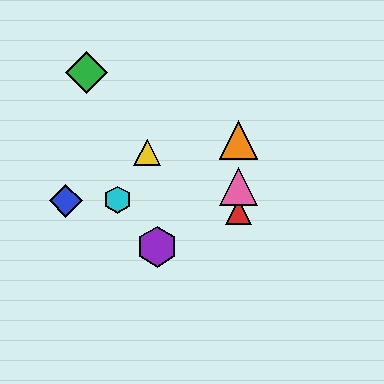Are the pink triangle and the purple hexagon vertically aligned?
No, the pink triangle is at x≈239 and the purple hexagon is at x≈157.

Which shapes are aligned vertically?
The red triangle, the orange triangle, the pink triangle are aligned vertically.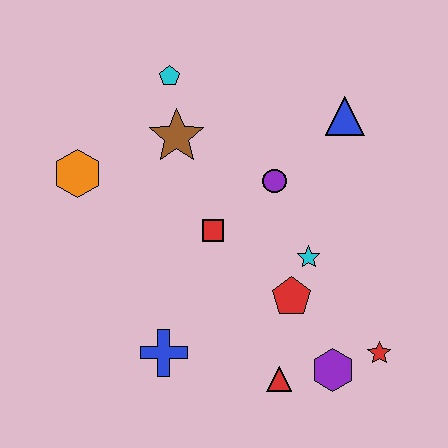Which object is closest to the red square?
The purple circle is closest to the red square.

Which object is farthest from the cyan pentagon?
The red star is farthest from the cyan pentagon.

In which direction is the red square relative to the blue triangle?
The red square is to the left of the blue triangle.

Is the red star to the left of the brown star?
No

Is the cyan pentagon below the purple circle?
No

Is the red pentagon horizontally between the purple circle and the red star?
Yes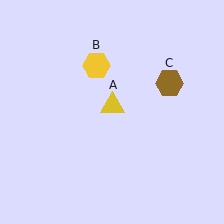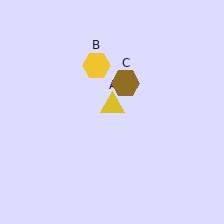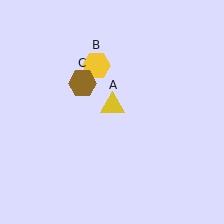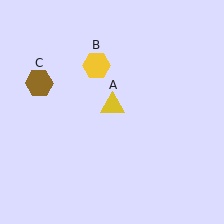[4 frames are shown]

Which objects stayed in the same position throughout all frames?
Yellow triangle (object A) and yellow hexagon (object B) remained stationary.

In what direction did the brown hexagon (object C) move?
The brown hexagon (object C) moved left.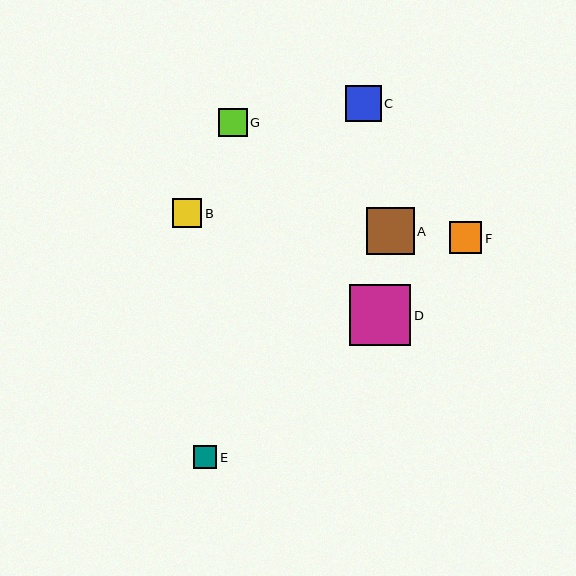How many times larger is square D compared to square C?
Square D is approximately 1.7 times the size of square C.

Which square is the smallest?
Square E is the smallest with a size of approximately 23 pixels.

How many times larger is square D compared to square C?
Square D is approximately 1.7 times the size of square C.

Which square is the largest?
Square D is the largest with a size of approximately 61 pixels.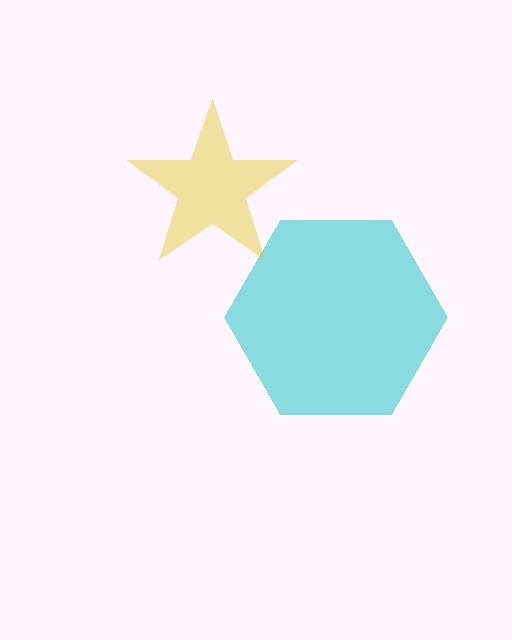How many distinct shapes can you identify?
There are 2 distinct shapes: a cyan hexagon, a yellow star.